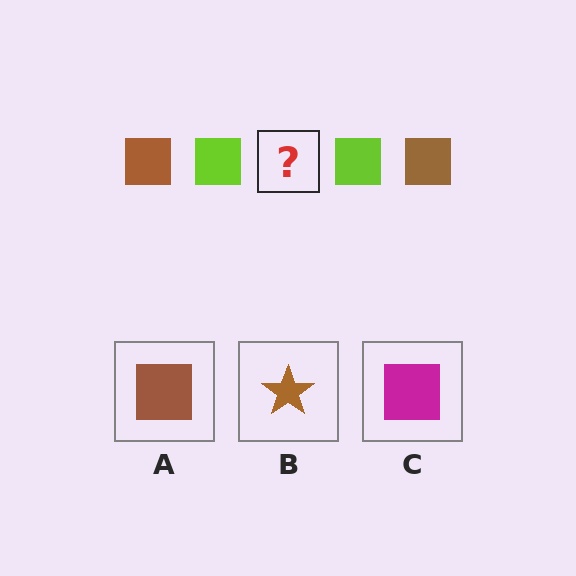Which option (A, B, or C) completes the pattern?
A.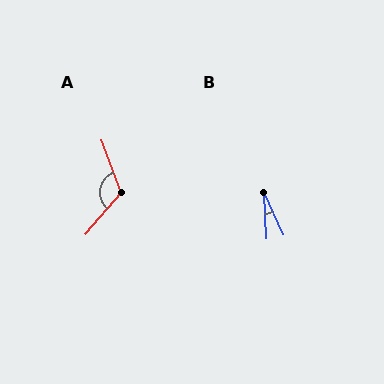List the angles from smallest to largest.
B (23°), A (119°).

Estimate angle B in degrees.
Approximately 23 degrees.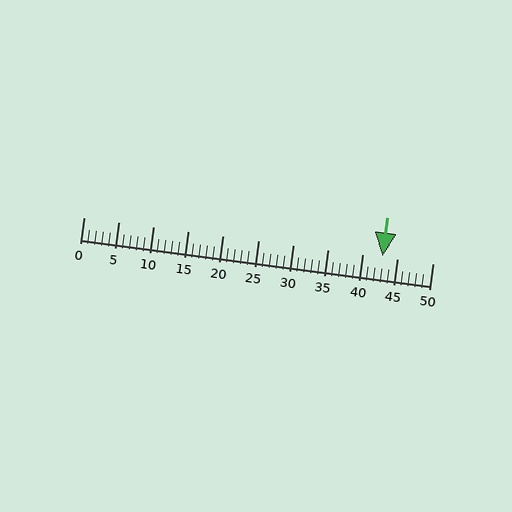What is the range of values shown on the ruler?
The ruler shows values from 0 to 50.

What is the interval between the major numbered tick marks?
The major tick marks are spaced 5 units apart.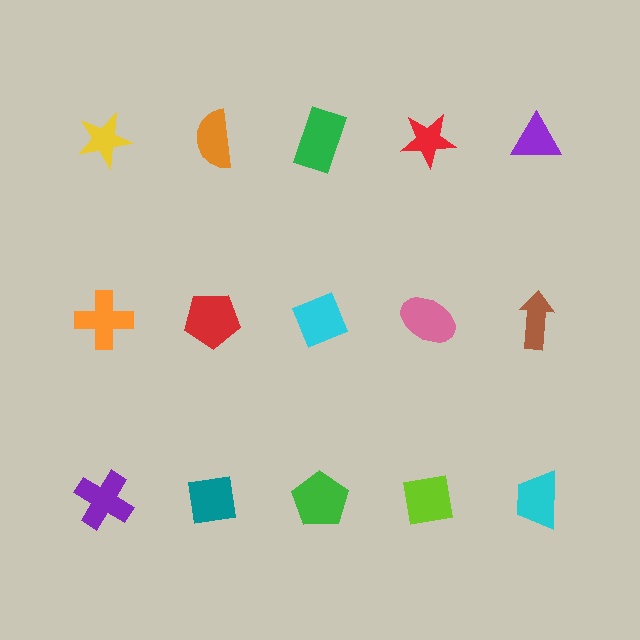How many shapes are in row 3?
5 shapes.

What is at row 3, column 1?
A purple cross.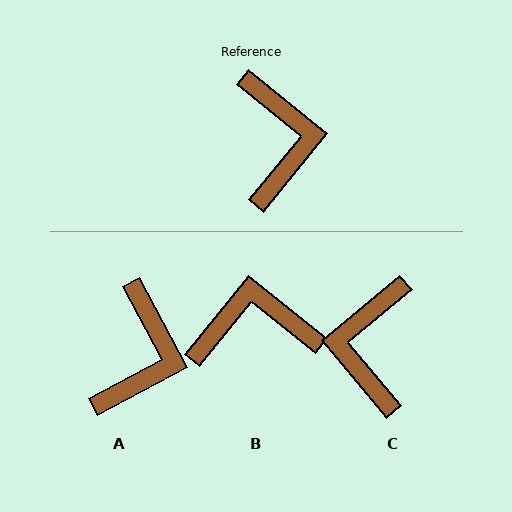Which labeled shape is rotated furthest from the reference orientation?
C, about 169 degrees away.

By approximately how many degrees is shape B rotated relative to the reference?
Approximately 90 degrees counter-clockwise.